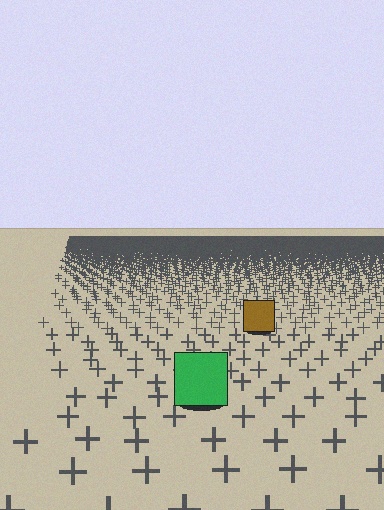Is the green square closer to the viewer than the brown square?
Yes. The green square is closer — you can tell from the texture gradient: the ground texture is coarser near it.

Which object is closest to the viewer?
The green square is closest. The texture marks near it are larger and more spread out.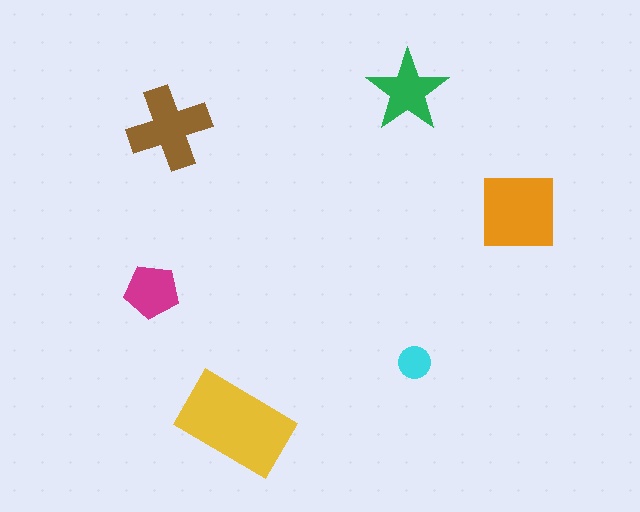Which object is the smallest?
The cyan circle.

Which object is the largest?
The yellow rectangle.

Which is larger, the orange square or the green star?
The orange square.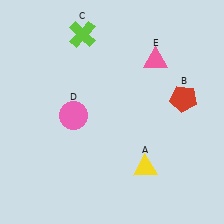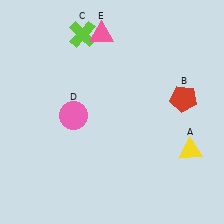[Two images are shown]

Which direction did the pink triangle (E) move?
The pink triangle (E) moved left.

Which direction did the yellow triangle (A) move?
The yellow triangle (A) moved right.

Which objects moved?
The objects that moved are: the yellow triangle (A), the pink triangle (E).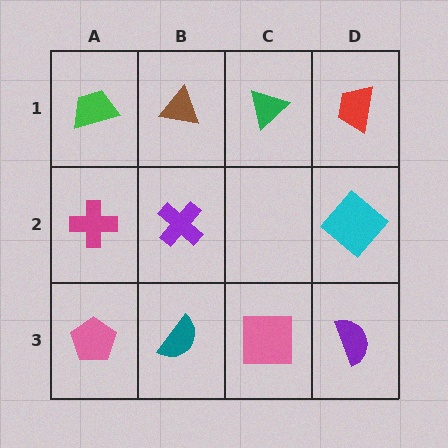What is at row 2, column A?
A magenta cross.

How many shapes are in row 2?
3 shapes.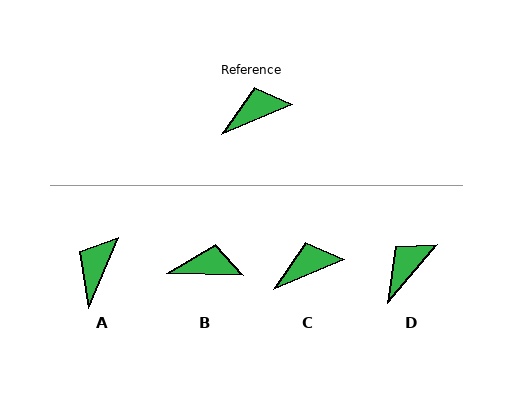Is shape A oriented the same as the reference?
No, it is off by about 44 degrees.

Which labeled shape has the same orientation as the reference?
C.